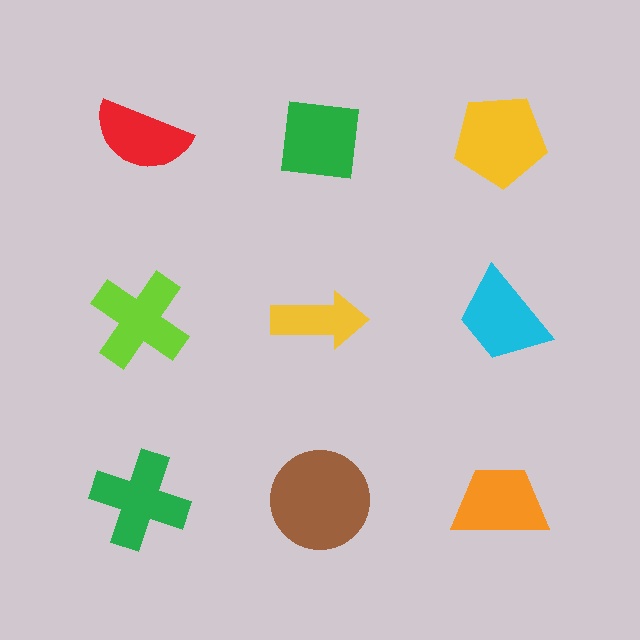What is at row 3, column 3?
An orange trapezoid.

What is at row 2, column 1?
A lime cross.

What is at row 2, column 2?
A yellow arrow.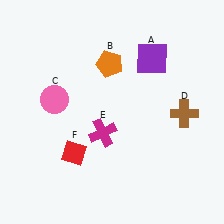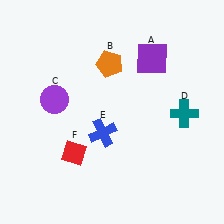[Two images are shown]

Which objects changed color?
C changed from pink to purple. D changed from brown to teal. E changed from magenta to blue.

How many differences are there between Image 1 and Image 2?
There are 3 differences between the two images.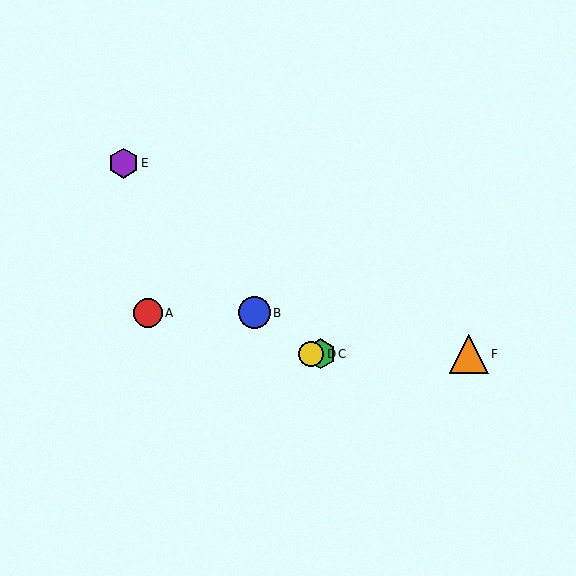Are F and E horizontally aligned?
No, F is at y≈354 and E is at y≈163.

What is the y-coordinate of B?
Object B is at y≈313.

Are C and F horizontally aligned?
Yes, both are at y≈354.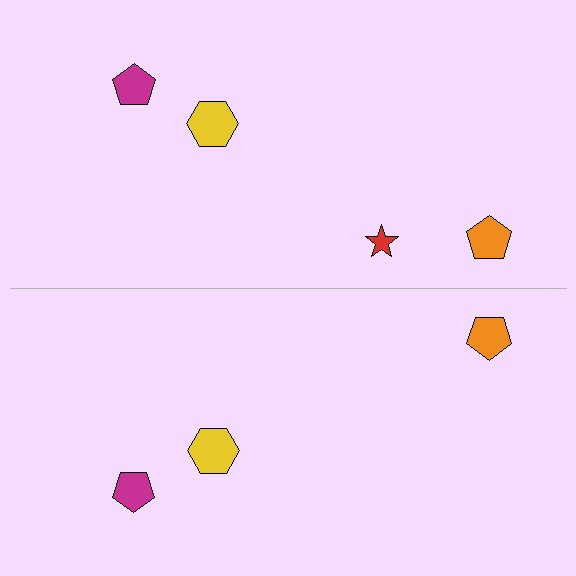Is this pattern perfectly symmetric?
No, the pattern is not perfectly symmetric. A red star is missing from the bottom side.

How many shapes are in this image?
There are 7 shapes in this image.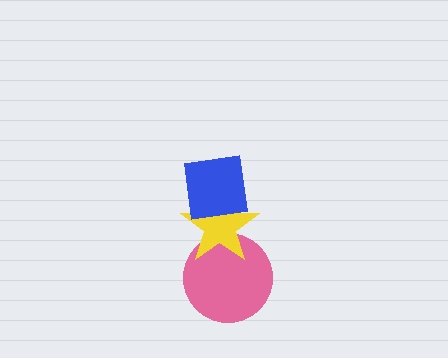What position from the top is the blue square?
The blue square is 1st from the top.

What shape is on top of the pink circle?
The yellow star is on top of the pink circle.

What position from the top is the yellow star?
The yellow star is 2nd from the top.